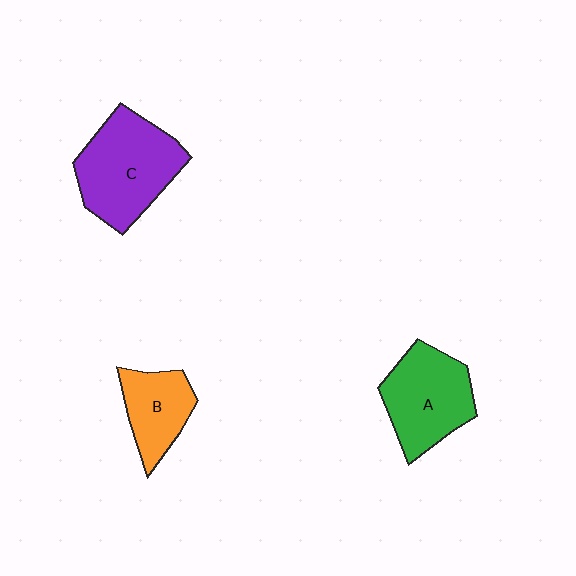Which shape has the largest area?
Shape C (purple).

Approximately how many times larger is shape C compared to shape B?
Approximately 1.7 times.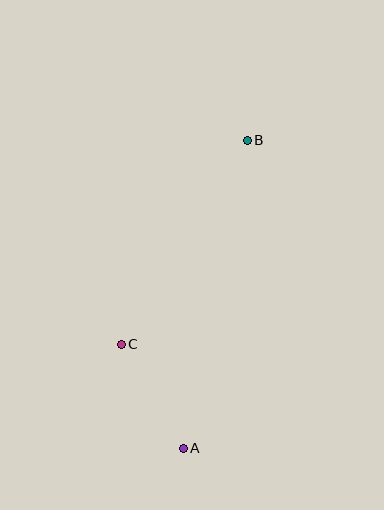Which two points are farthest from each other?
Points A and B are farthest from each other.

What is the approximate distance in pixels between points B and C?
The distance between B and C is approximately 240 pixels.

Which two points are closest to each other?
Points A and C are closest to each other.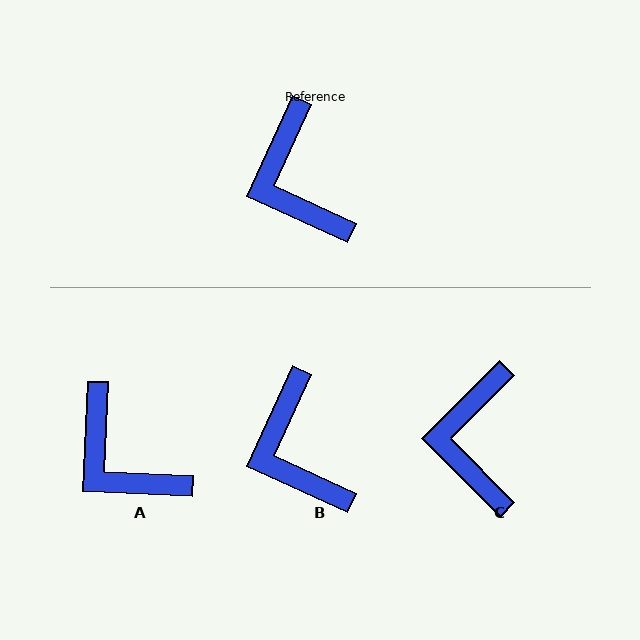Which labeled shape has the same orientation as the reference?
B.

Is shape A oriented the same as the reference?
No, it is off by about 22 degrees.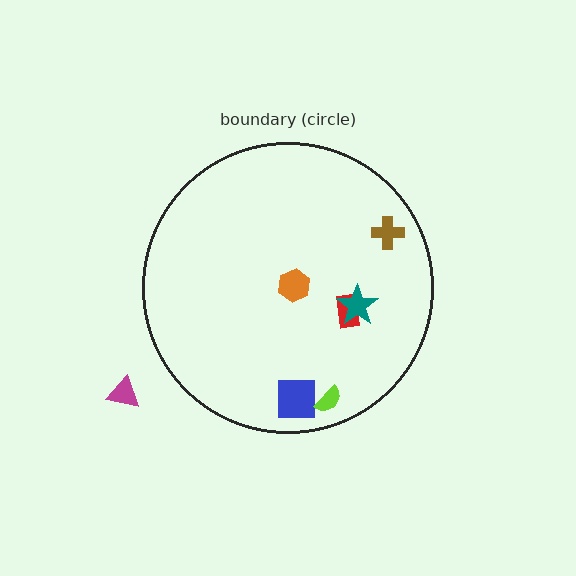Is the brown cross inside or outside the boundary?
Inside.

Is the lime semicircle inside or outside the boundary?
Inside.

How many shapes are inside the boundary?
6 inside, 1 outside.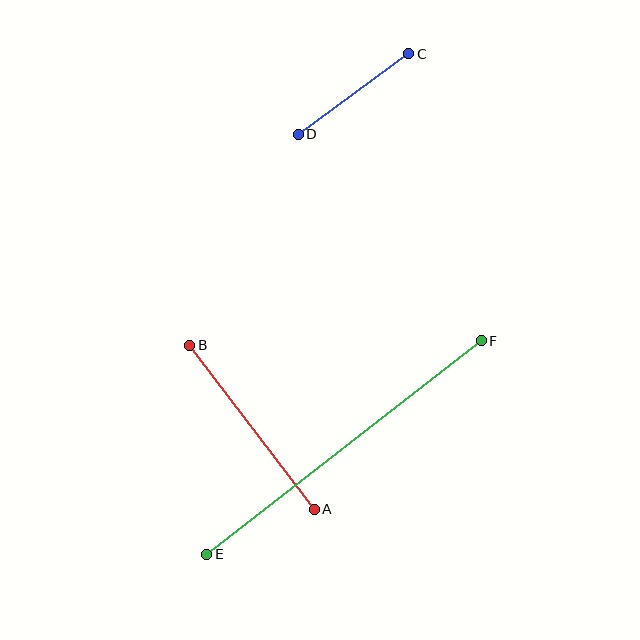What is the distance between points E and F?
The distance is approximately 348 pixels.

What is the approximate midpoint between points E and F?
The midpoint is at approximately (344, 448) pixels.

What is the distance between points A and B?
The distance is approximately 205 pixels.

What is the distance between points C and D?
The distance is approximately 137 pixels.